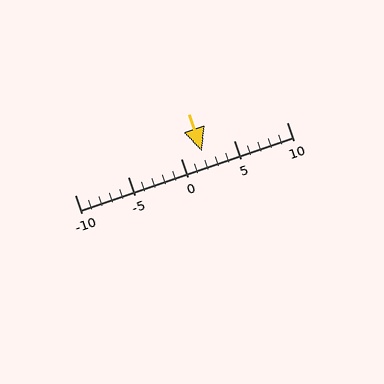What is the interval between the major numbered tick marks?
The major tick marks are spaced 5 units apart.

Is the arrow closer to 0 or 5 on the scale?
The arrow is closer to 0.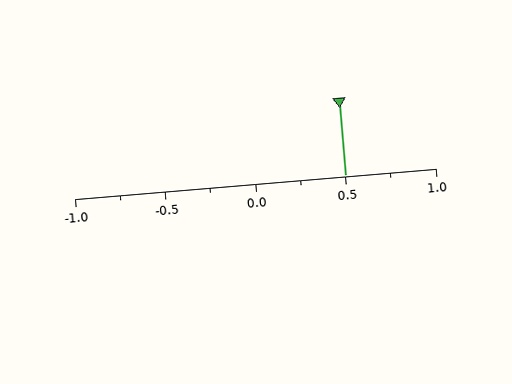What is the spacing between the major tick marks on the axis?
The major ticks are spaced 0.5 apart.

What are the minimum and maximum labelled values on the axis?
The axis runs from -1.0 to 1.0.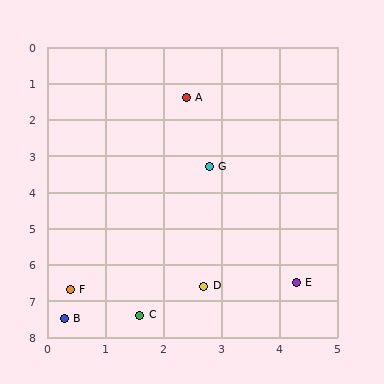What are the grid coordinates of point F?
Point F is at approximately (0.4, 6.7).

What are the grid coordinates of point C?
Point C is at approximately (1.6, 7.4).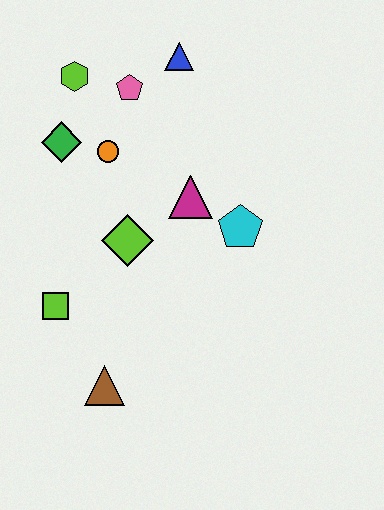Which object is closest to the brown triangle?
The lime square is closest to the brown triangle.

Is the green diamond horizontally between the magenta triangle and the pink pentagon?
No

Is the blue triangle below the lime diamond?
No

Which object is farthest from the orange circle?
The brown triangle is farthest from the orange circle.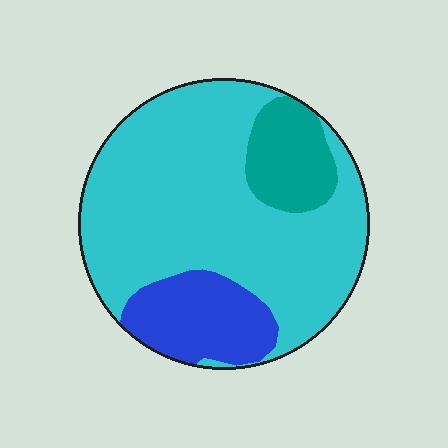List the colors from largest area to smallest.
From largest to smallest: cyan, blue, teal.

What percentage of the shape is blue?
Blue takes up about one sixth (1/6) of the shape.